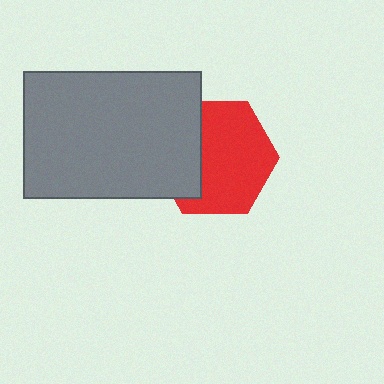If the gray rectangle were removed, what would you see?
You would see the complete red hexagon.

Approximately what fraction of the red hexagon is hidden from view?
Roughly 33% of the red hexagon is hidden behind the gray rectangle.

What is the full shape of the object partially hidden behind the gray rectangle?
The partially hidden object is a red hexagon.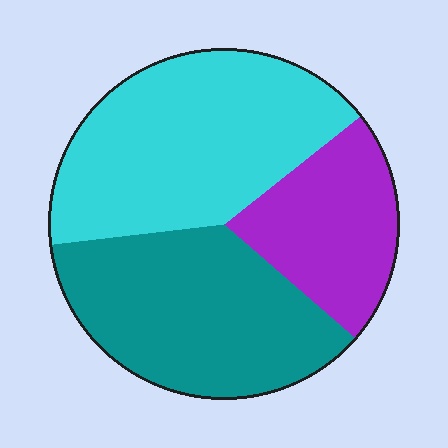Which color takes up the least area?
Purple, at roughly 20%.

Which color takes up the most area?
Cyan, at roughly 40%.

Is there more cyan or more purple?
Cyan.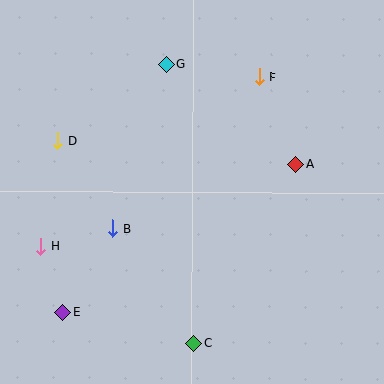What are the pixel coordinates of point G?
Point G is at (166, 64).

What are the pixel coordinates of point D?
Point D is at (58, 141).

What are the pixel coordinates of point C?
Point C is at (194, 343).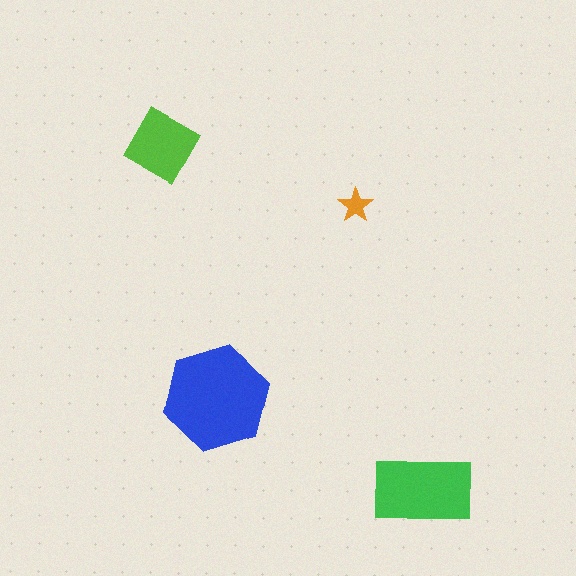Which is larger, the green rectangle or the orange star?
The green rectangle.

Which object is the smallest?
The orange star.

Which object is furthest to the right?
The green rectangle is rightmost.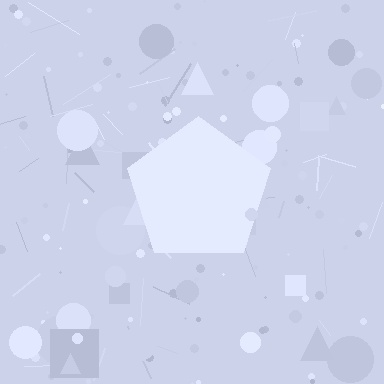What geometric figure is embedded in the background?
A pentagon is embedded in the background.